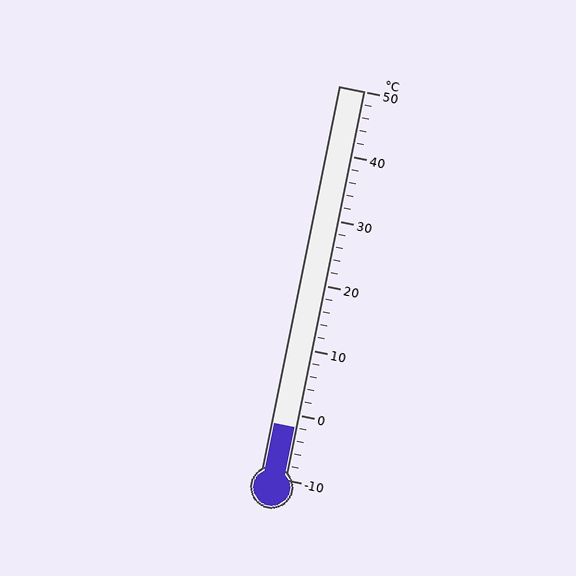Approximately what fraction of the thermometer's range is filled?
The thermometer is filled to approximately 15% of its range.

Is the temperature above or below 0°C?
The temperature is below 0°C.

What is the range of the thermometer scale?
The thermometer scale ranges from -10°C to 50°C.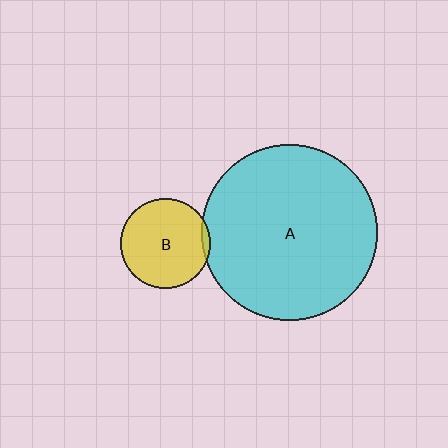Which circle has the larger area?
Circle A (cyan).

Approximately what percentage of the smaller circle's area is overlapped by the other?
Approximately 5%.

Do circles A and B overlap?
Yes.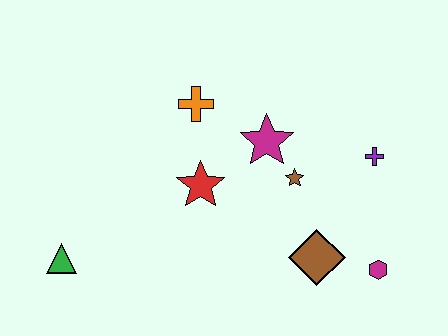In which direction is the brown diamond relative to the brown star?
The brown diamond is below the brown star.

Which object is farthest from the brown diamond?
The green triangle is farthest from the brown diamond.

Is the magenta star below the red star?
No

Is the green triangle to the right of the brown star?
No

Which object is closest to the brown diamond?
The magenta hexagon is closest to the brown diamond.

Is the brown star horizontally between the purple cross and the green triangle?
Yes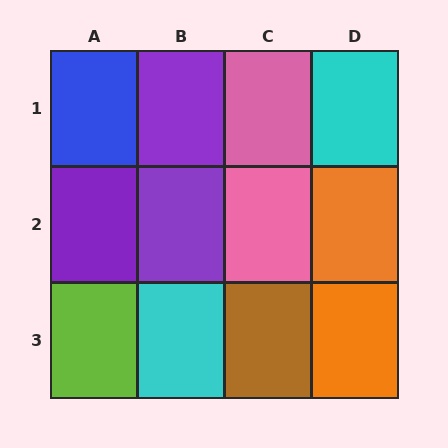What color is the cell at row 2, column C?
Pink.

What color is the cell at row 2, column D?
Orange.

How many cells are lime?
1 cell is lime.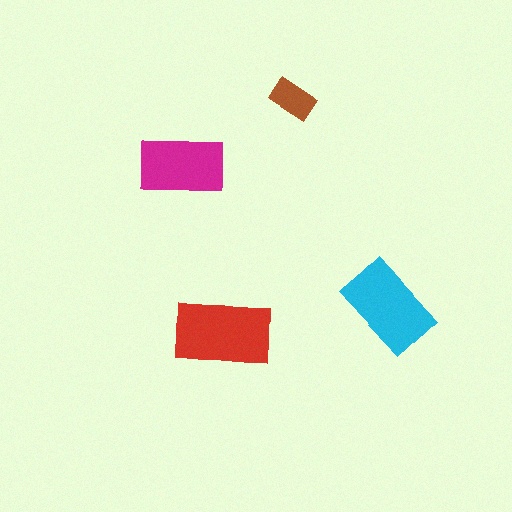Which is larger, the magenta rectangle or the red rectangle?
The red one.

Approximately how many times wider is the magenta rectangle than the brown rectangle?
About 2 times wider.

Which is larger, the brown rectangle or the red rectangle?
The red one.